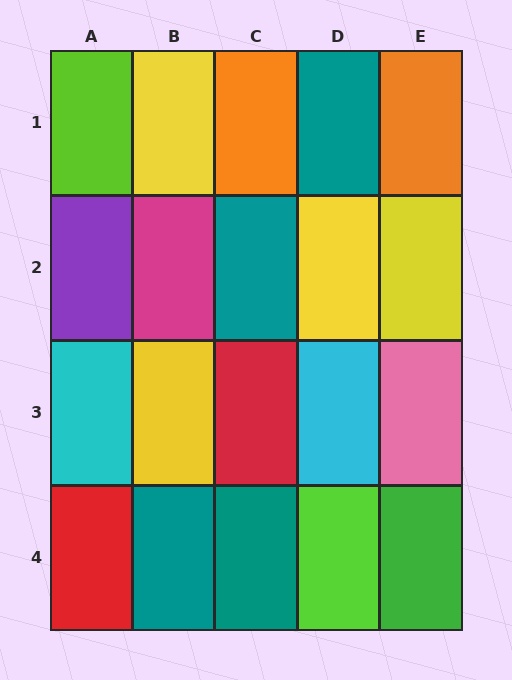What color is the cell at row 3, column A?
Cyan.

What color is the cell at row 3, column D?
Cyan.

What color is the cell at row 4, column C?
Teal.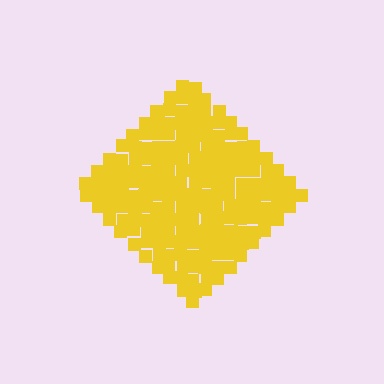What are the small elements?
The small elements are squares.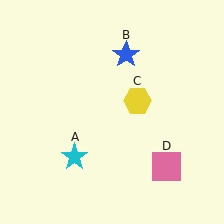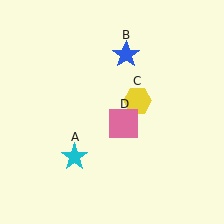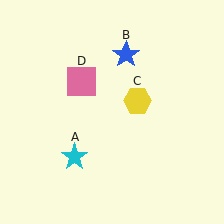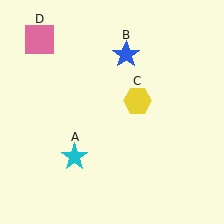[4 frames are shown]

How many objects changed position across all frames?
1 object changed position: pink square (object D).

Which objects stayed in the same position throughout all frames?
Cyan star (object A) and blue star (object B) and yellow hexagon (object C) remained stationary.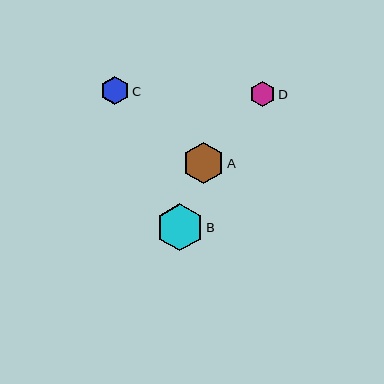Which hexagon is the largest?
Hexagon B is the largest with a size of approximately 47 pixels.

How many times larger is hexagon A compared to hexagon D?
Hexagon A is approximately 1.6 times the size of hexagon D.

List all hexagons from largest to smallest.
From largest to smallest: B, A, C, D.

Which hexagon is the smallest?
Hexagon D is the smallest with a size of approximately 25 pixels.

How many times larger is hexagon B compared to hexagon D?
Hexagon B is approximately 1.9 times the size of hexagon D.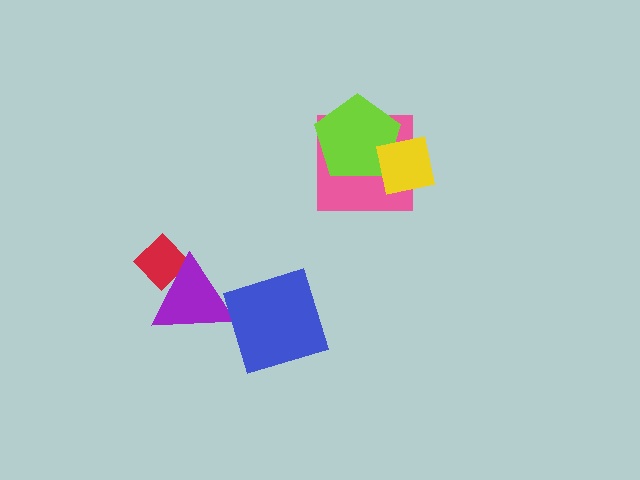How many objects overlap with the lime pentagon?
2 objects overlap with the lime pentagon.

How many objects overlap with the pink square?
2 objects overlap with the pink square.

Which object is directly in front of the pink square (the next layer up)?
The lime pentagon is directly in front of the pink square.